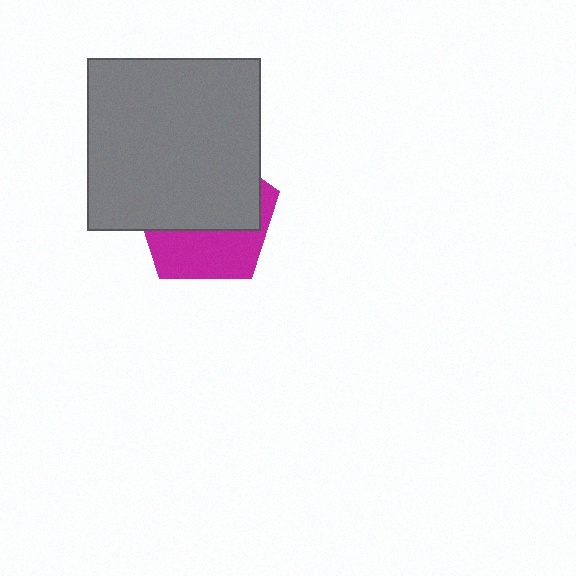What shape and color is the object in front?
The object in front is a gray square.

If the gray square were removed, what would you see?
You would see the complete magenta pentagon.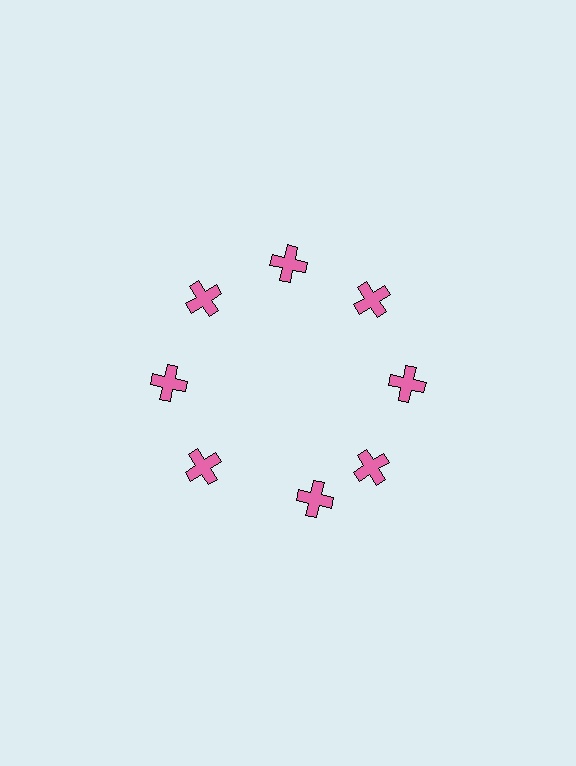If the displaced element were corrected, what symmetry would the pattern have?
It would have 8-fold rotational symmetry — the pattern would map onto itself every 45 degrees.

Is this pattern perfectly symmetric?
No. The 8 pink crosses are arranged in a ring, but one element near the 6 o'clock position is rotated out of alignment along the ring, breaking the 8-fold rotational symmetry.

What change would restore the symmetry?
The symmetry would be restored by rotating it back into even spacing with its neighbors so that all 8 crosses sit at equal angles and equal distance from the center.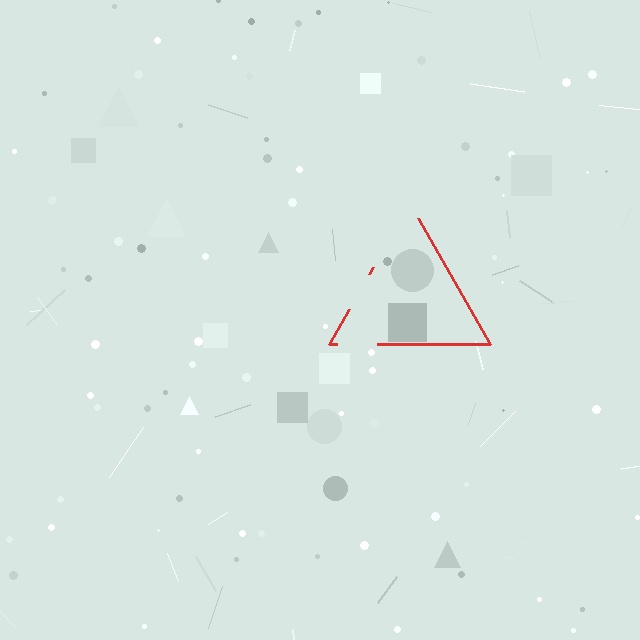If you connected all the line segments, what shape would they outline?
They would outline a triangle.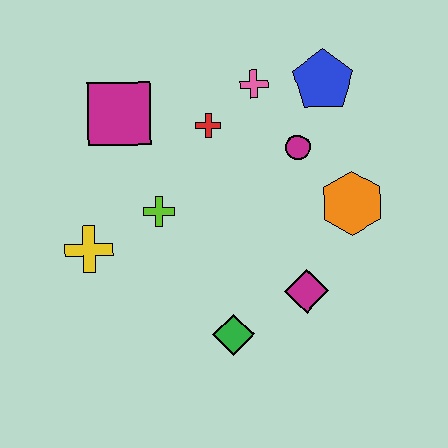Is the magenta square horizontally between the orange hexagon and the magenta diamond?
No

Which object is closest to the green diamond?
The magenta diamond is closest to the green diamond.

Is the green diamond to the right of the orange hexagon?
No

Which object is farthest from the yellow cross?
The blue pentagon is farthest from the yellow cross.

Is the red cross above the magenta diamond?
Yes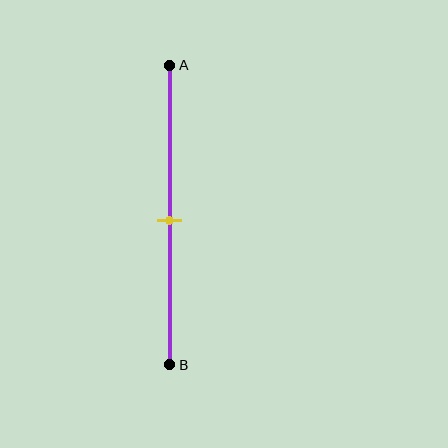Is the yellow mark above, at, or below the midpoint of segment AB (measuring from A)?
The yellow mark is approximately at the midpoint of segment AB.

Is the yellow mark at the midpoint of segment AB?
Yes, the mark is approximately at the midpoint.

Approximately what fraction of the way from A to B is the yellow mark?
The yellow mark is approximately 50% of the way from A to B.